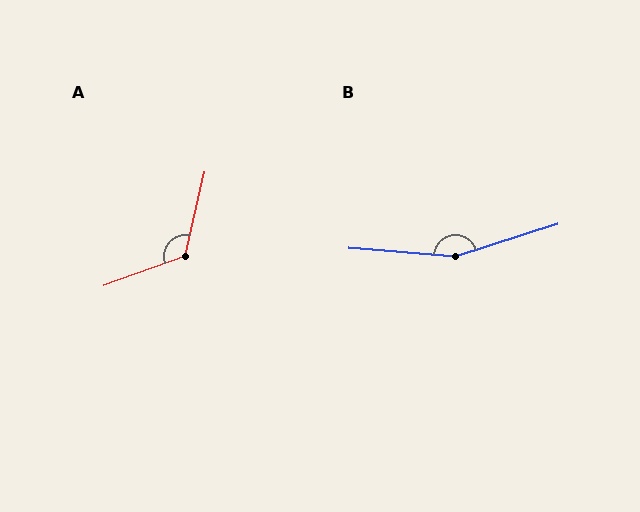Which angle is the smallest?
A, at approximately 123 degrees.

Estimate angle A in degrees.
Approximately 123 degrees.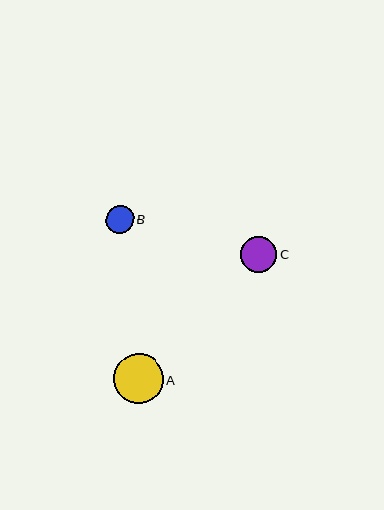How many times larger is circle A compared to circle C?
Circle A is approximately 1.4 times the size of circle C.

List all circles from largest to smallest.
From largest to smallest: A, C, B.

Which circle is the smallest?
Circle B is the smallest with a size of approximately 28 pixels.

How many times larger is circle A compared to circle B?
Circle A is approximately 1.8 times the size of circle B.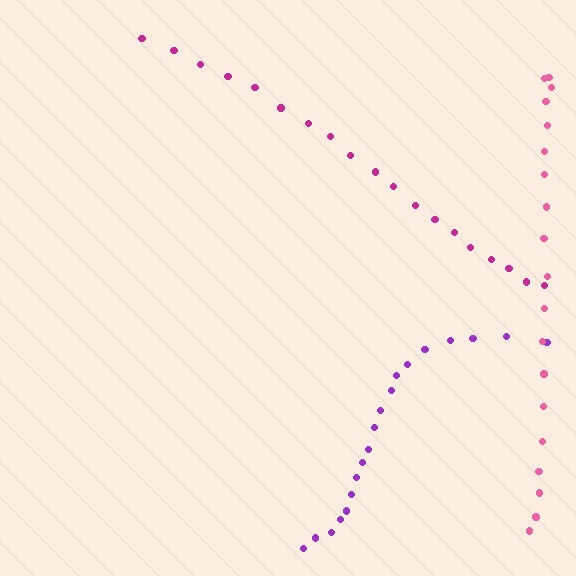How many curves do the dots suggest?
There are 3 distinct paths.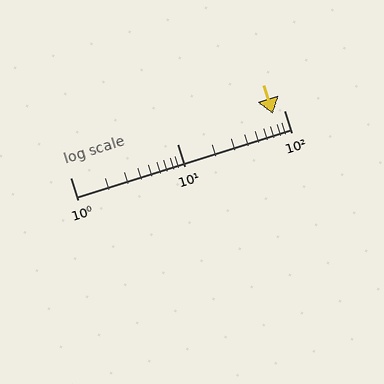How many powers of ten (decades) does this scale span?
The scale spans 2 decades, from 1 to 100.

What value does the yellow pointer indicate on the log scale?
The pointer indicates approximately 79.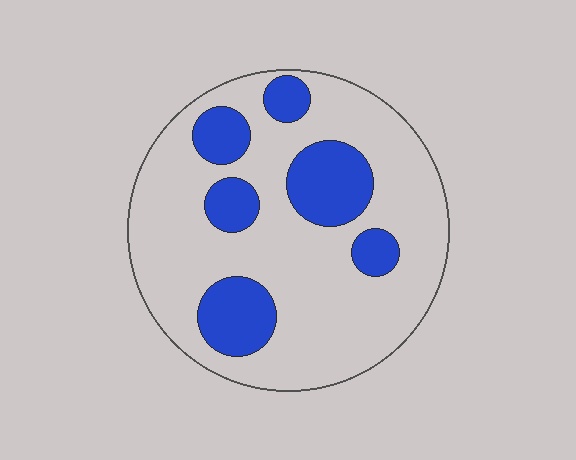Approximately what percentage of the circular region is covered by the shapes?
Approximately 25%.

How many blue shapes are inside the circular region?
6.